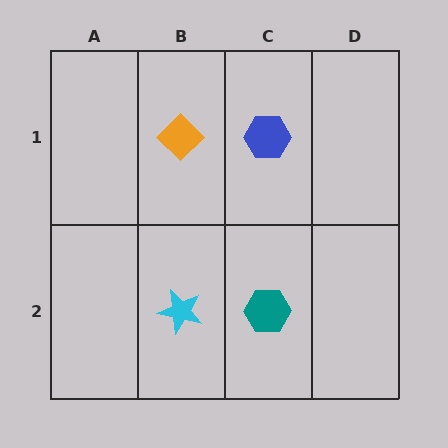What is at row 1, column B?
An orange diamond.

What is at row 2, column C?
A teal hexagon.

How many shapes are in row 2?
2 shapes.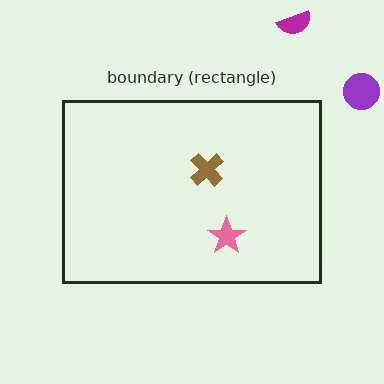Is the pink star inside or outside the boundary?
Inside.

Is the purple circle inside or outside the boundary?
Outside.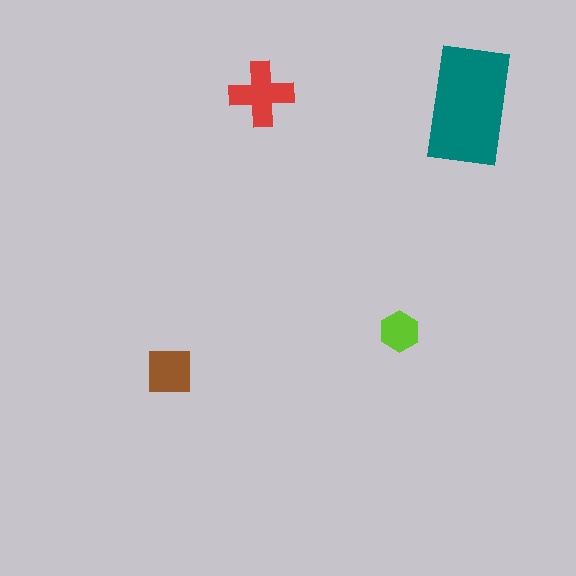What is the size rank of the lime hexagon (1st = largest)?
4th.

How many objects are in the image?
There are 4 objects in the image.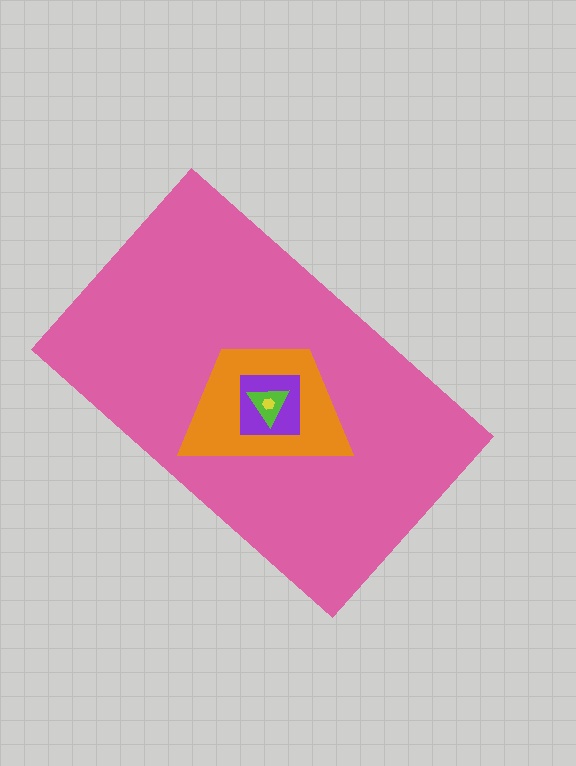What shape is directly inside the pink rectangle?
The orange trapezoid.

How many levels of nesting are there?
5.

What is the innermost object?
The yellow hexagon.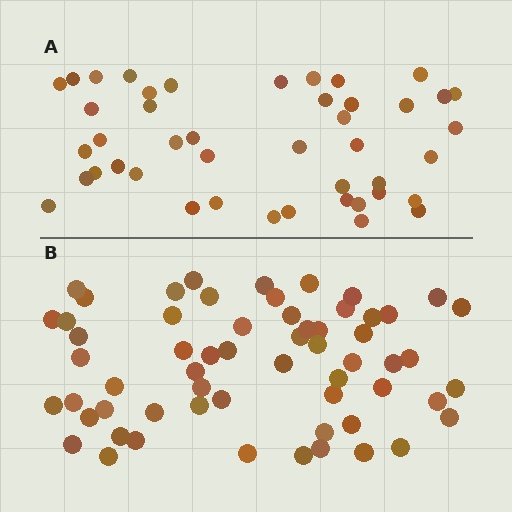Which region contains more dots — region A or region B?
Region B (the bottom region) has more dots.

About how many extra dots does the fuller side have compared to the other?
Region B has approximately 15 more dots than region A.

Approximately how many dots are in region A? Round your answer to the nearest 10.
About 40 dots. (The exact count is 44, which rounds to 40.)